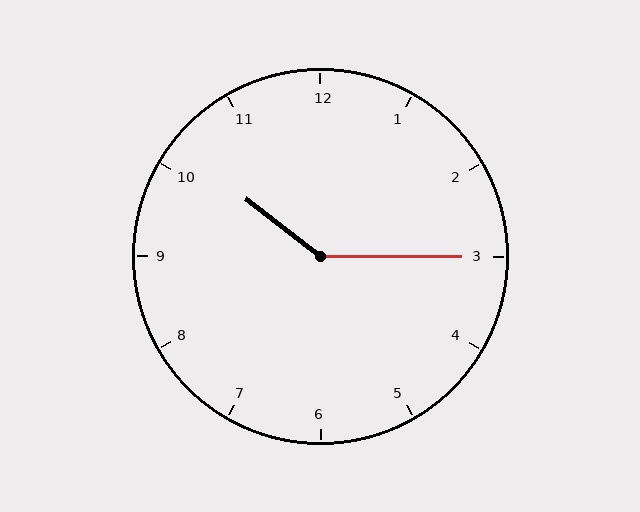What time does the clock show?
10:15.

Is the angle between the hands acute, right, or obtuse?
It is obtuse.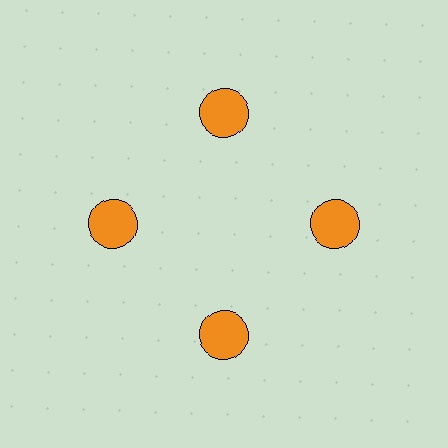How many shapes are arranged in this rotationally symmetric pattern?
There are 4 shapes, arranged in 4 groups of 1.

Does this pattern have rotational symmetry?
Yes, this pattern has 4-fold rotational symmetry. It looks the same after rotating 90 degrees around the center.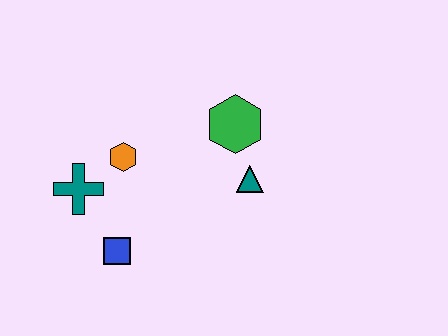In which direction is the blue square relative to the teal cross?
The blue square is below the teal cross.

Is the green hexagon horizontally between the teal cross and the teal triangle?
Yes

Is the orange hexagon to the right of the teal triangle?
No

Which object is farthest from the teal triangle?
The teal cross is farthest from the teal triangle.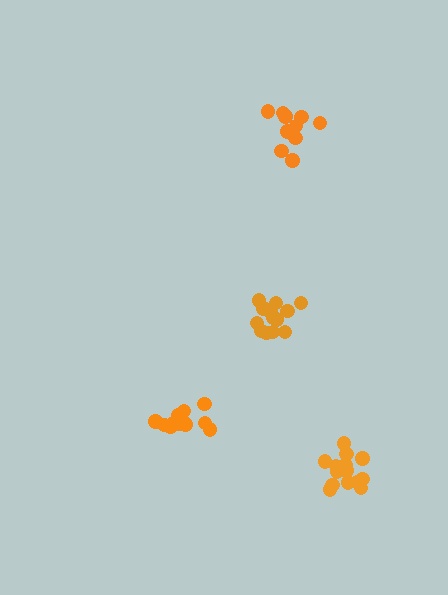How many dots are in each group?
Group 1: 15 dots, Group 2: 10 dots, Group 3: 12 dots, Group 4: 13 dots (50 total).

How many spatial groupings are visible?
There are 4 spatial groupings.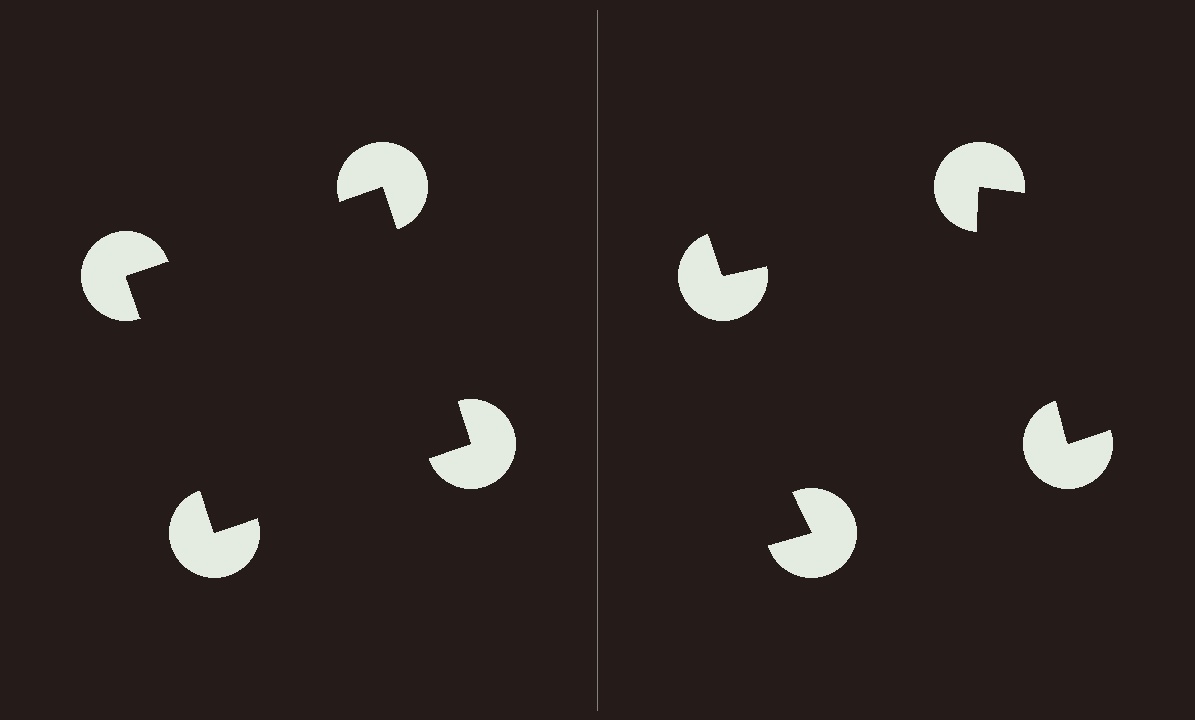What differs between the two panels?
The pac-man discs are positioned identically on both sides; only the wedge orientations differ. On the left they align to a square; on the right they are misaligned.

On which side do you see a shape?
An illusory square appears on the left side. On the right side the wedge cuts are rotated, so no coherent shape forms.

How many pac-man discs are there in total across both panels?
8 — 4 on each side.